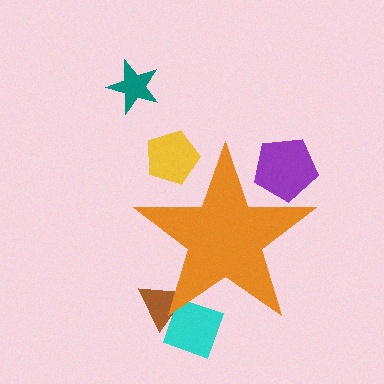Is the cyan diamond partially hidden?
Yes, the cyan diamond is partially hidden behind the orange star.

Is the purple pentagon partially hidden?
Yes, the purple pentagon is partially hidden behind the orange star.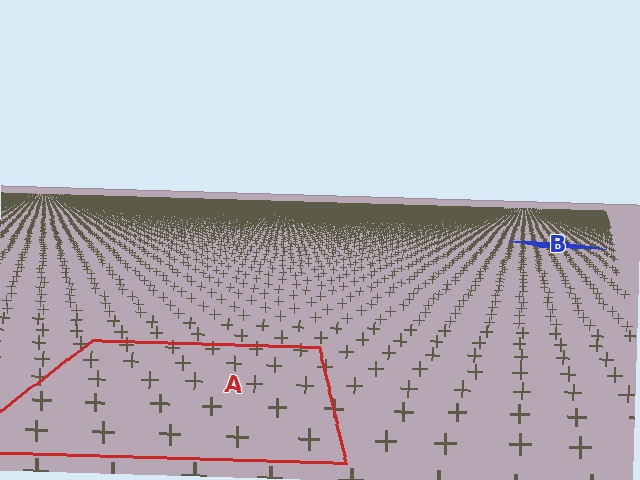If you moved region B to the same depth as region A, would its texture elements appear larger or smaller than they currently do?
They would appear larger. At a closer depth, the same texture elements are projected at a bigger on-screen size.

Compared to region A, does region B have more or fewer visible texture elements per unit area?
Region B has more texture elements per unit area — they are packed more densely because it is farther away.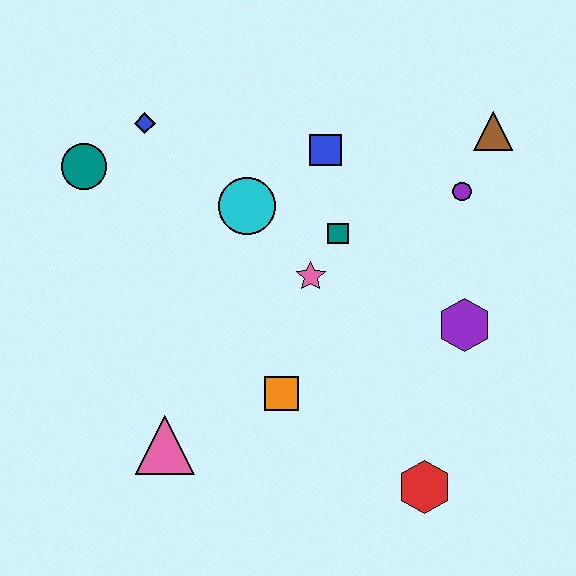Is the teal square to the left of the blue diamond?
No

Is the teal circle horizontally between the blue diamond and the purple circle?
No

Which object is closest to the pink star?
The teal square is closest to the pink star.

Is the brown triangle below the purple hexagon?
No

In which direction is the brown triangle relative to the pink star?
The brown triangle is to the right of the pink star.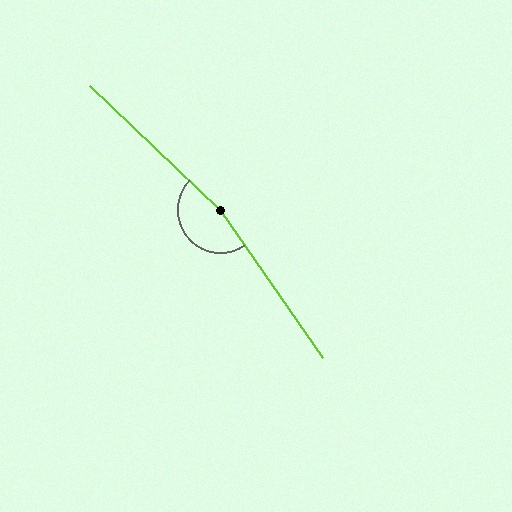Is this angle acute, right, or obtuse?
It is obtuse.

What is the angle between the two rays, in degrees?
Approximately 168 degrees.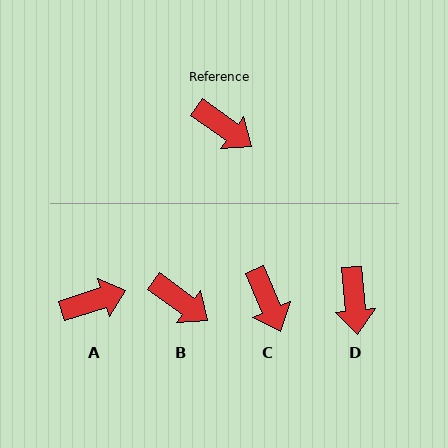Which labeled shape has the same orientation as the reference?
B.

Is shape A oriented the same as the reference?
No, it is off by about 53 degrees.